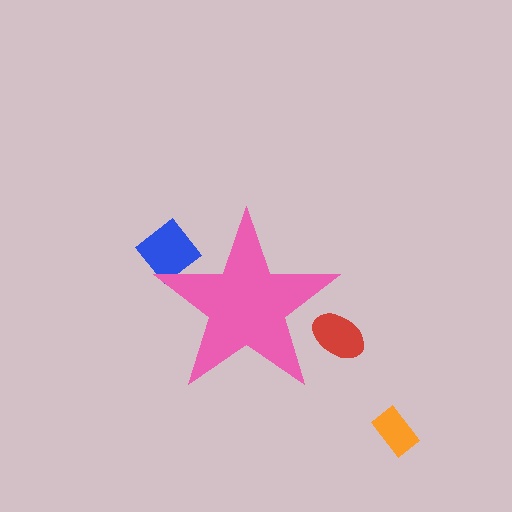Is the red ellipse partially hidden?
Yes, the red ellipse is partially hidden behind the pink star.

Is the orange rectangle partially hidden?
No, the orange rectangle is fully visible.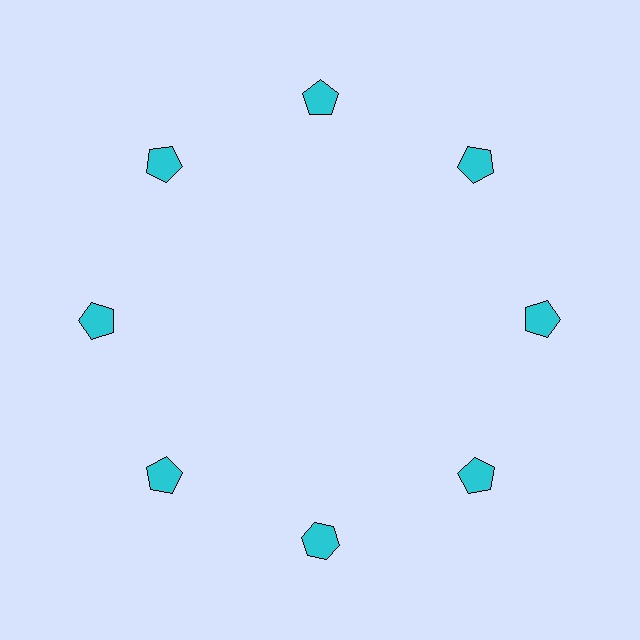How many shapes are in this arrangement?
There are 8 shapes arranged in a ring pattern.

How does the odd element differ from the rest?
It has a different shape: hexagon instead of pentagon.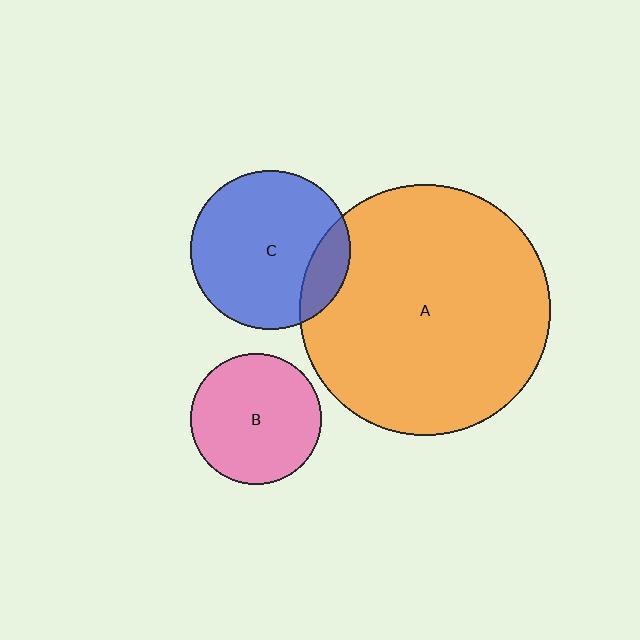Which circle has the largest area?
Circle A (orange).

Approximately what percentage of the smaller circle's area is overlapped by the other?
Approximately 15%.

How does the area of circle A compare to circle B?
Approximately 3.7 times.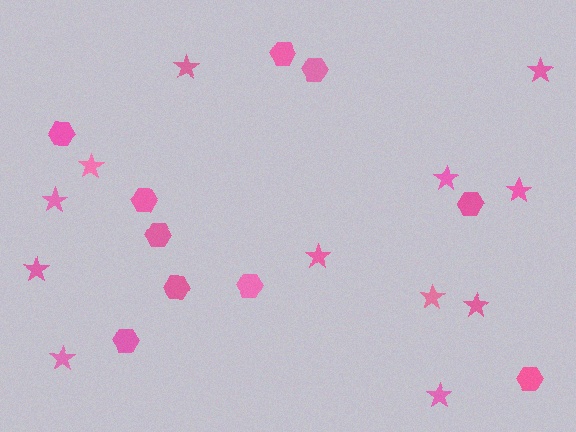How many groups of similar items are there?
There are 2 groups: one group of hexagons (10) and one group of stars (12).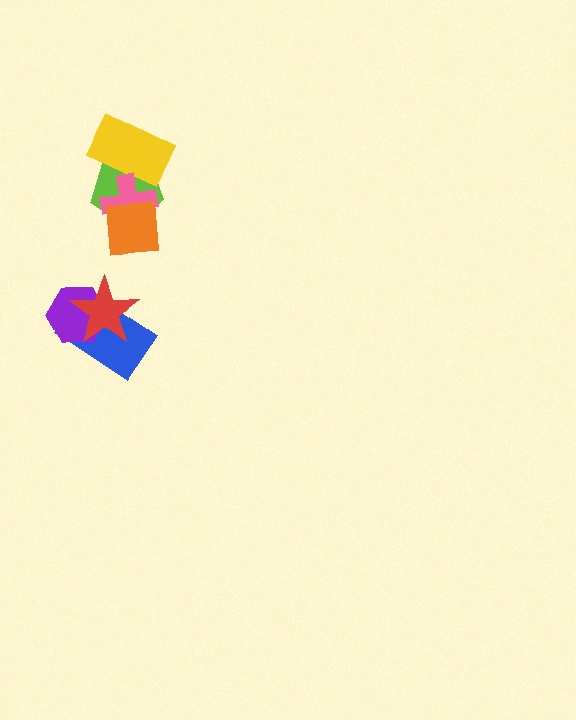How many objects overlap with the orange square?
2 objects overlap with the orange square.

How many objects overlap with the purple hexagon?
2 objects overlap with the purple hexagon.